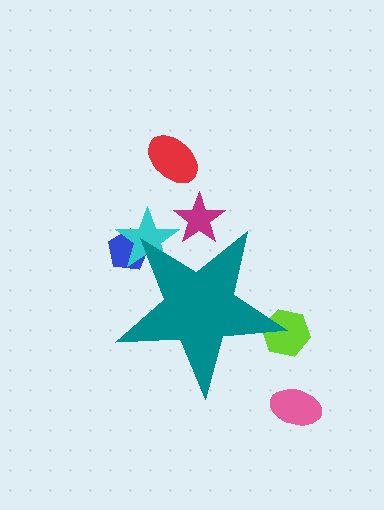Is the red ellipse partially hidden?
No, the red ellipse is fully visible.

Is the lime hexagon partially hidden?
Yes, the lime hexagon is partially hidden behind the teal star.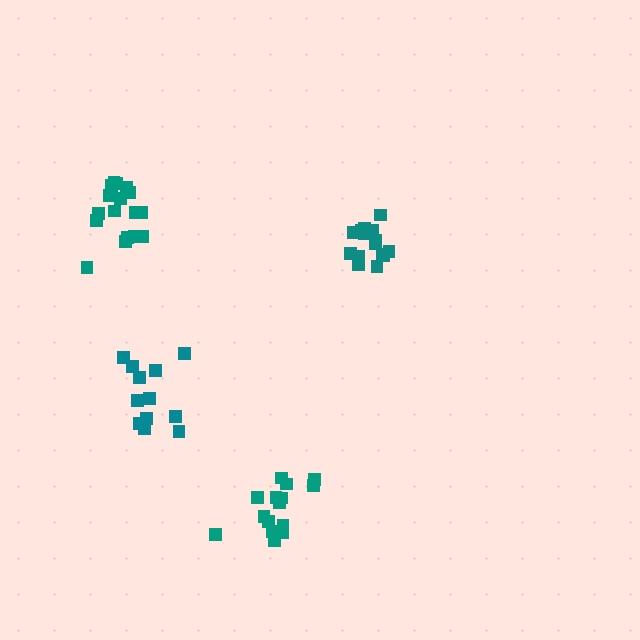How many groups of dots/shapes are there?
There are 4 groups.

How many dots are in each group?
Group 1: 15 dots, Group 2: 12 dots, Group 3: 17 dots, Group 4: 15 dots (59 total).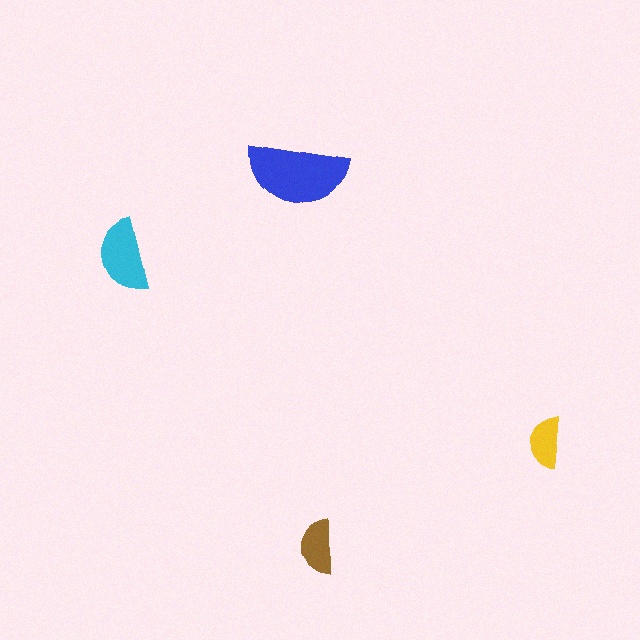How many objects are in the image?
There are 4 objects in the image.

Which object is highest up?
The blue semicircle is topmost.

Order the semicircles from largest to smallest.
the blue one, the cyan one, the brown one, the yellow one.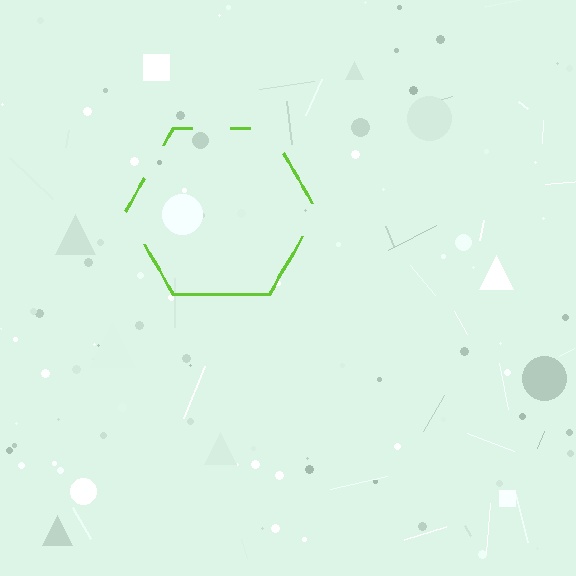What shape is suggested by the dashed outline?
The dashed outline suggests a hexagon.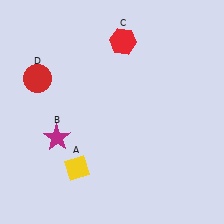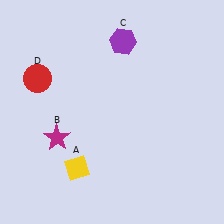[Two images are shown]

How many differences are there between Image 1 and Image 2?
There is 1 difference between the two images.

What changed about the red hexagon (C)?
In Image 1, C is red. In Image 2, it changed to purple.